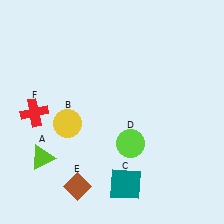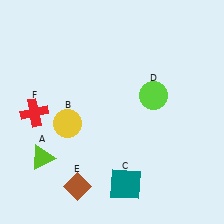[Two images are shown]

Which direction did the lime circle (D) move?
The lime circle (D) moved up.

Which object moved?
The lime circle (D) moved up.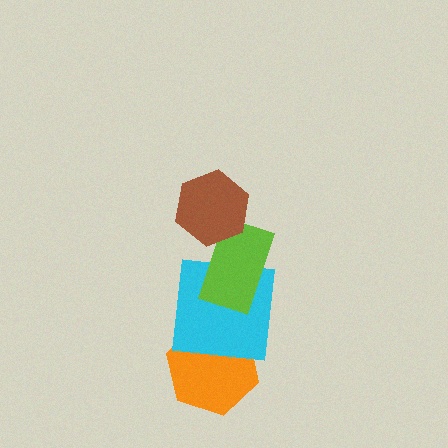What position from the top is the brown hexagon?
The brown hexagon is 1st from the top.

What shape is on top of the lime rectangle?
The brown hexagon is on top of the lime rectangle.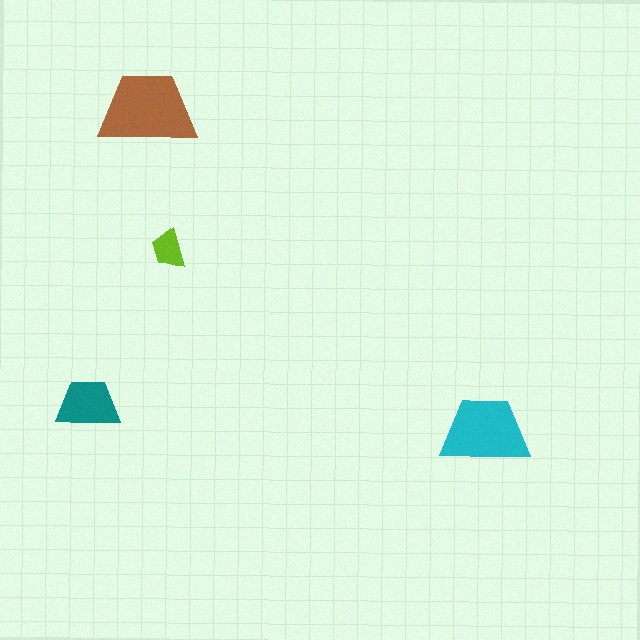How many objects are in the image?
There are 4 objects in the image.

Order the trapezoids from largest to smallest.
the brown one, the cyan one, the teal one, the lime one.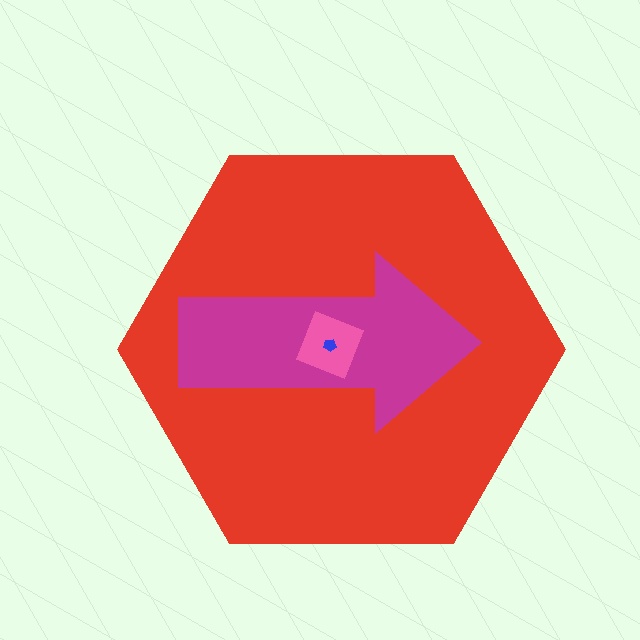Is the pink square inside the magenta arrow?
Yes.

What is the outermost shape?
The red hexagon.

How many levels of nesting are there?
4.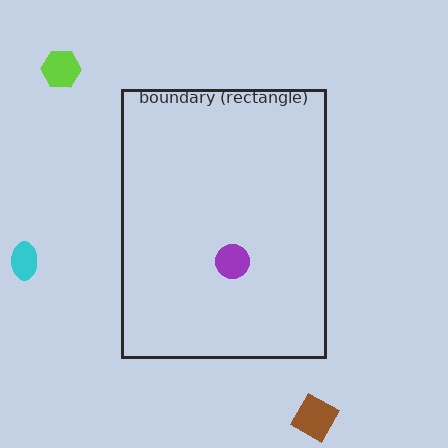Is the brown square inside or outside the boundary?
Outside.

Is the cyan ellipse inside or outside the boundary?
Outside.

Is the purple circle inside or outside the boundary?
Inside.